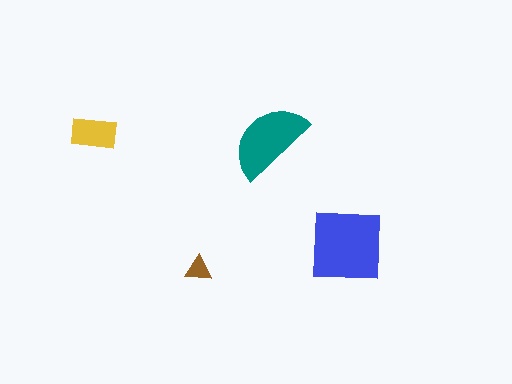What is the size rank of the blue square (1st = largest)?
1st.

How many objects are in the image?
There are 4 objects in the image.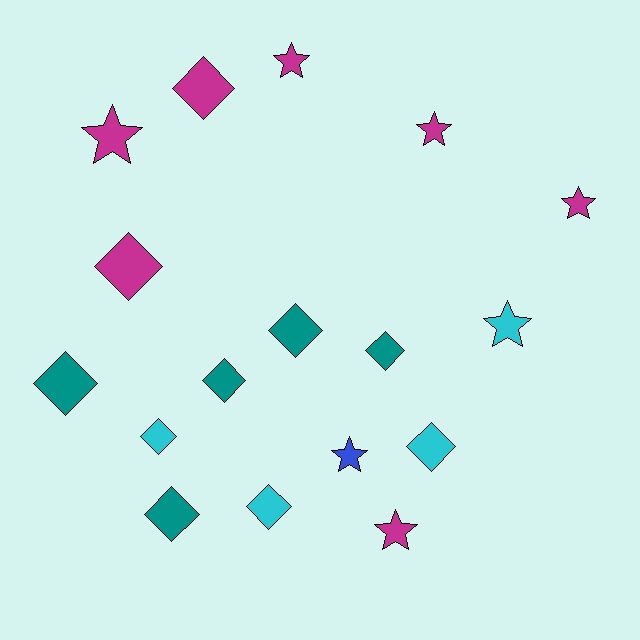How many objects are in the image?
There are 17 objects.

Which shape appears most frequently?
Diamond, with 10 objects.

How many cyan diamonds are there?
There are 3 cyan diamonds.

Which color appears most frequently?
Magenta, with 7 objects.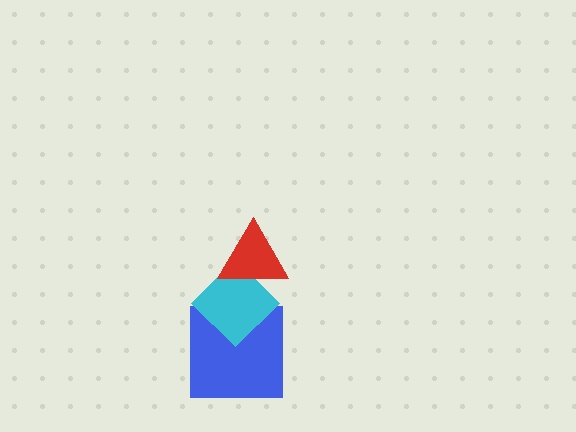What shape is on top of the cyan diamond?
The red triangle is on top of the cyan diamond.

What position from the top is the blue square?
The blue square is 3rd from the top.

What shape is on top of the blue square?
The cyan diamond is on top of the blue square.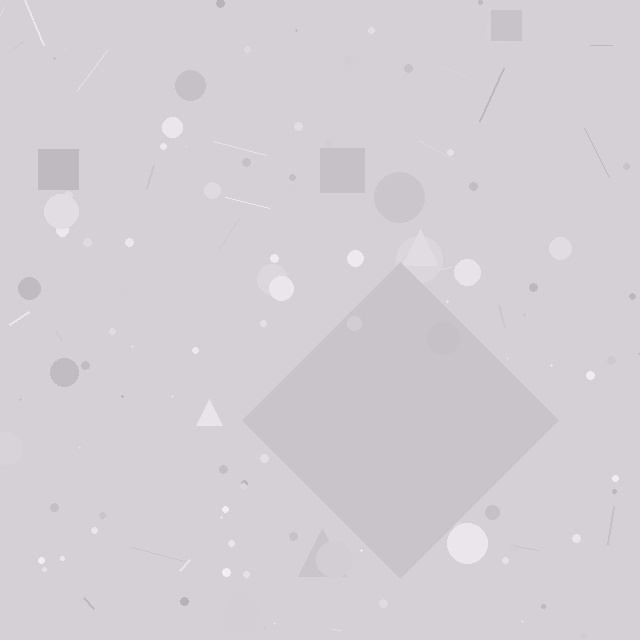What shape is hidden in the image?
A diamond is hidden in the image.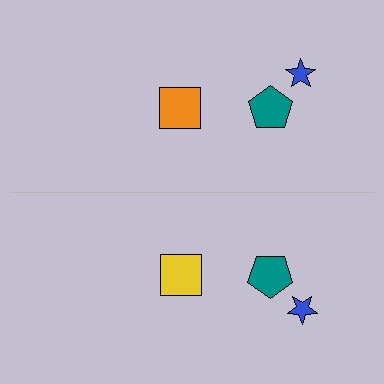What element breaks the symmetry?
The yellow square on the bottom side breaks the symmetry — its mirror counterpart is orange.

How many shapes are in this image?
There are 6 shapes in this image.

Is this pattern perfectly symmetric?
No, the pattern is not perfectly symmetric. The yellow square on the bottom side breaks the symmetry — its mirror counterpart is orange.